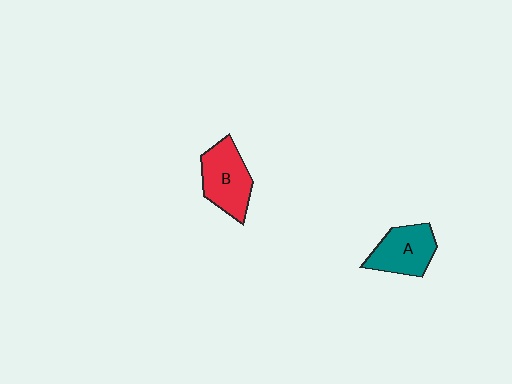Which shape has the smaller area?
Shape A (teal).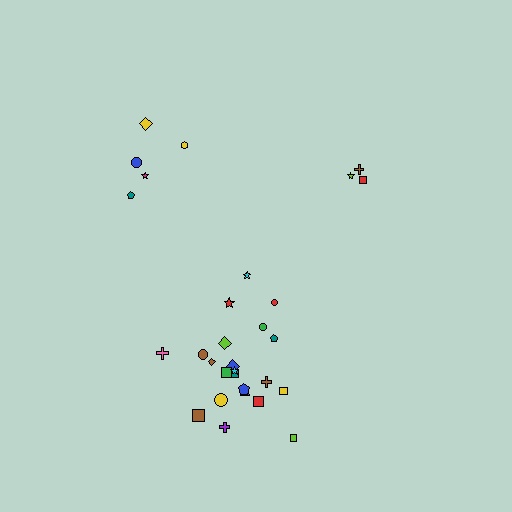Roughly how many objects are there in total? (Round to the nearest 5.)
Roughly 30 objects in total.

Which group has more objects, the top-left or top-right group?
The top-left group.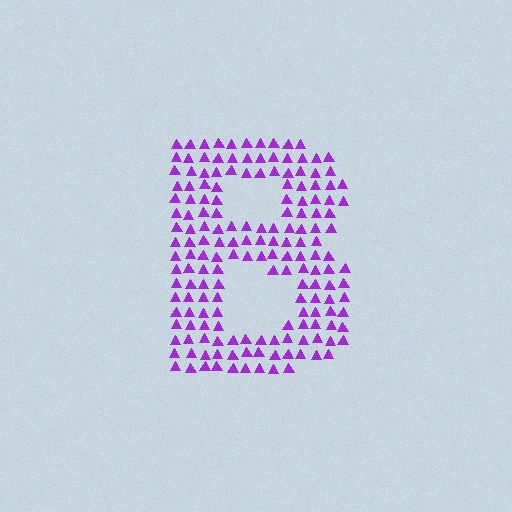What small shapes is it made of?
It is made of small triangles.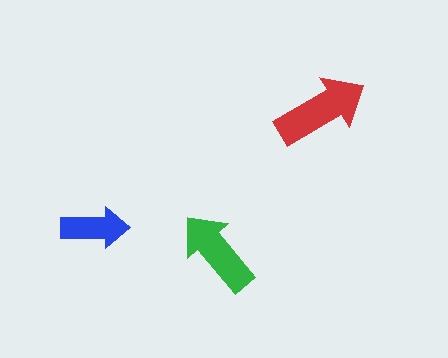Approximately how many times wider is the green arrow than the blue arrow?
About 1.5 times wider.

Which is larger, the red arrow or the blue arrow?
The red one.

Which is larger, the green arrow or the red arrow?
The red one.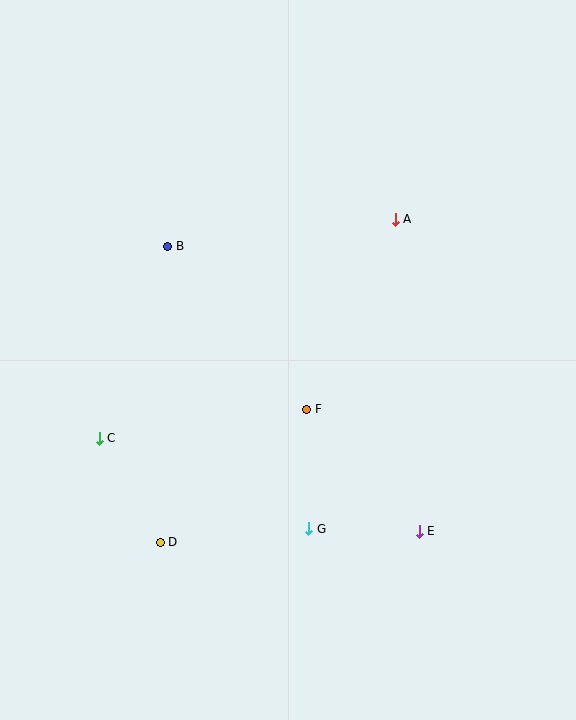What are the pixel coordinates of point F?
Point F is at (307, 409).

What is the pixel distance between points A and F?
The distance between A and F is 210 pixels.